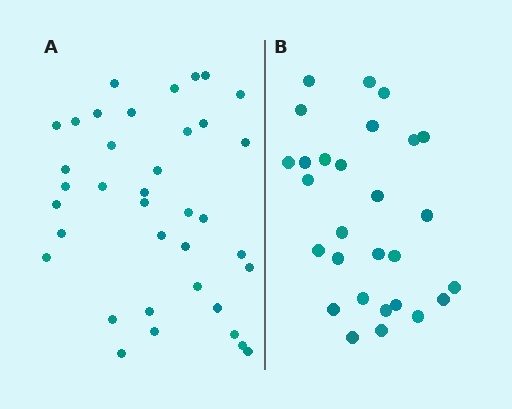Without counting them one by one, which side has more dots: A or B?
Region A (the left region) has more dots.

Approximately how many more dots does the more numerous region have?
Region A has roughly 8 or so more dots than region B.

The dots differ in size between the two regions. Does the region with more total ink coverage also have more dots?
No. Region B has more total ink coverage because its dots are larger, but region A actually contains more individual dots. Total area can be misleading — the number of items is what matters here.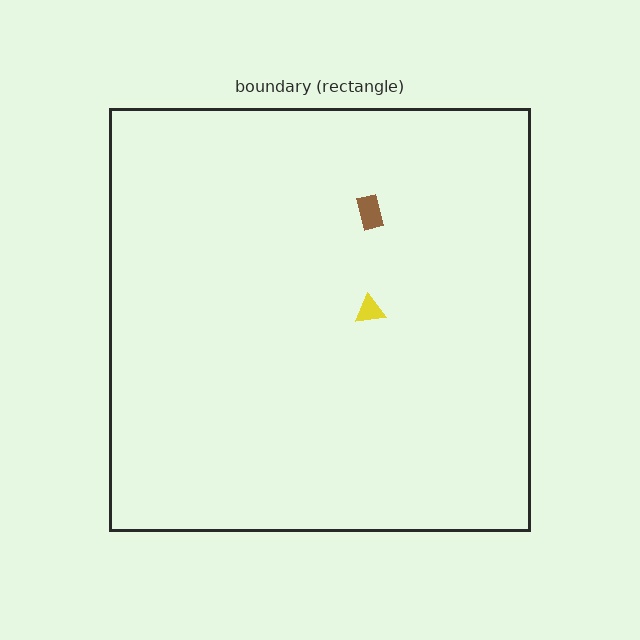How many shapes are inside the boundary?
2 inside, 0 outside.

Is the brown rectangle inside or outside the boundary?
Inside.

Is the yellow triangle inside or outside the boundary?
Inside.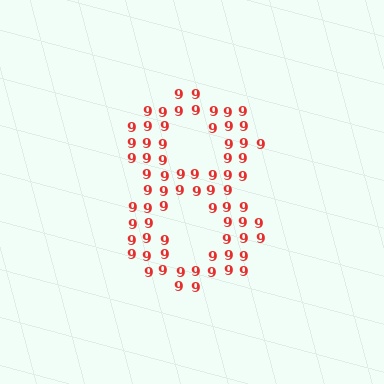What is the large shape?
The large shape is the digit 8.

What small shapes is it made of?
It is made of small digit 9's.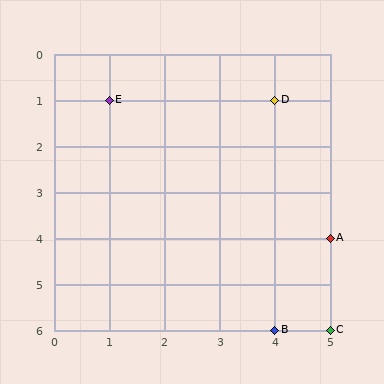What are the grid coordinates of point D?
Point D is at grid coordinates (4, 1).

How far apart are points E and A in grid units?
Points E and A are 4 columns and 3 rows apart (about 5.0 grid units diagonally).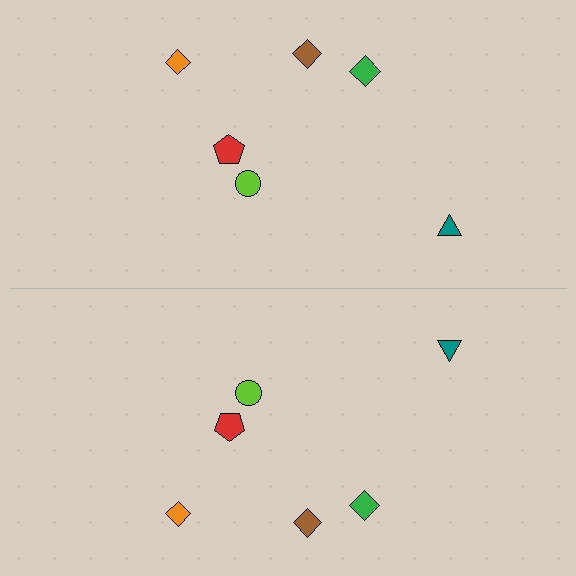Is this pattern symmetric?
Yes, this pattern has bilateral (reflection) symmetry.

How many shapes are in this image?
There are 12 shapes in this image.